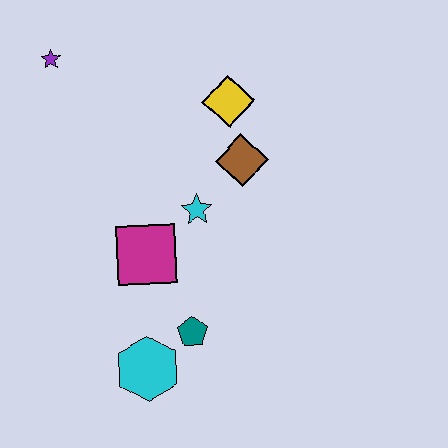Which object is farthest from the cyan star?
The purple star is farthest from the cyan star.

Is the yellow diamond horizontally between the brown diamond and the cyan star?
Yes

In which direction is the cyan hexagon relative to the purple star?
The cyan hexagon is below the purple star.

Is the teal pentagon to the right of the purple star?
Yes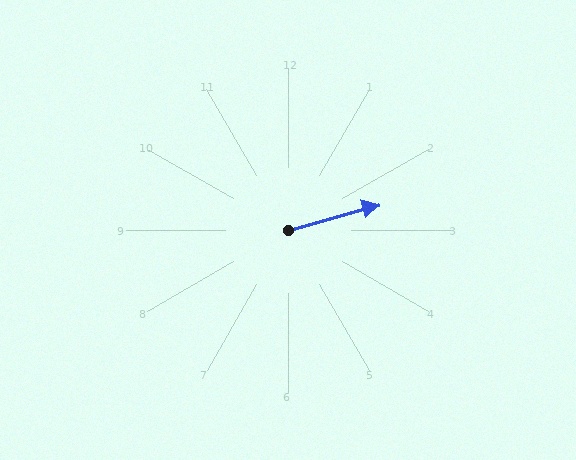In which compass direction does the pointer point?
East.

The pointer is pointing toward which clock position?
Roughly 2 o'clock.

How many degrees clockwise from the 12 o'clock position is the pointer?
Approximately 74 degrees.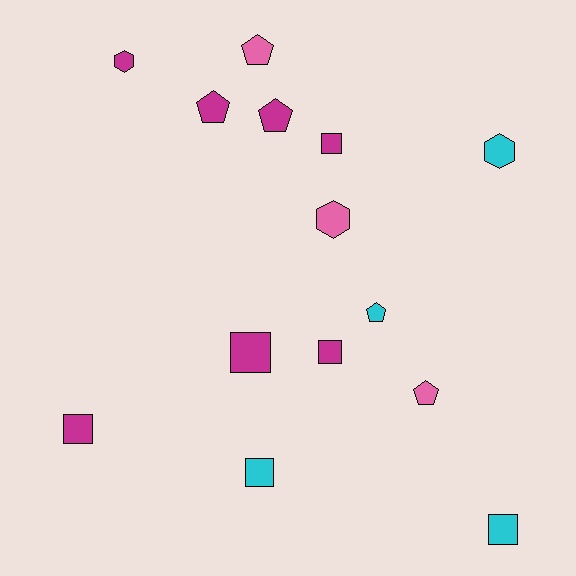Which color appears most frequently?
Magenta, with 7 objects.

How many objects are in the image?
There are 14 objects.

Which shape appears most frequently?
Square, with 6 objects.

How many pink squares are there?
There are no pink squares.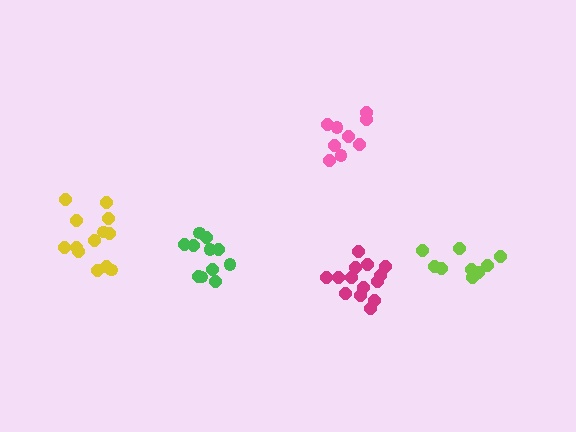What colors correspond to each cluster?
The clusters are colored: lime, green, pink, magenta, yellow.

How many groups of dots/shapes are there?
There are 5 groups.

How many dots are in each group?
Group 1: 9 dots, Group 2: 11 dots, Group 3: 9 dots, Group 4: 14 dots, Group 5: 13 dots (56 total).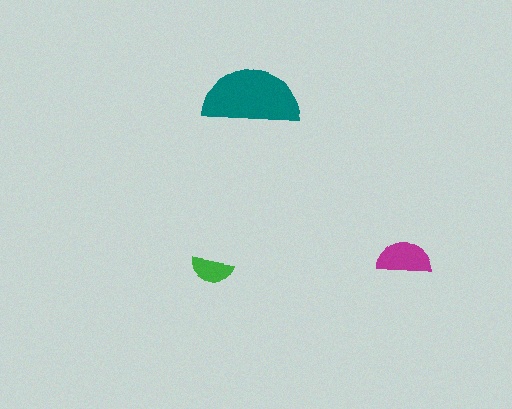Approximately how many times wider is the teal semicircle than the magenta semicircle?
About 2 times wider.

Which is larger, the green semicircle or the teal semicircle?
The teal one.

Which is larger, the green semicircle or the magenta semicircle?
The magenta one.